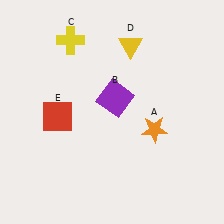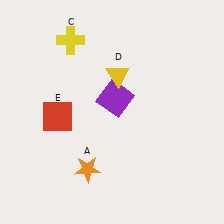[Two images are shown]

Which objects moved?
The objects that moved are: the orange star (A), the yellow triangle (D).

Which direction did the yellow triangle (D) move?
The yellow triangle (D) moved down.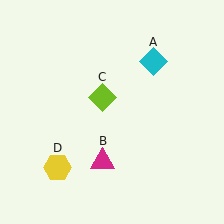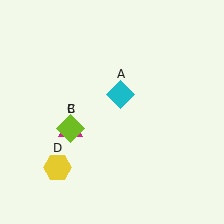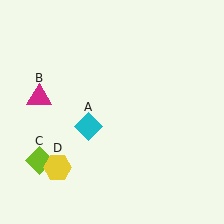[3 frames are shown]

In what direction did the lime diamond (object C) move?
The lime diamond (object C) moved down and to the left.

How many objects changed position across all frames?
3 objects changed position: cyan diamond (object A), magenta triangle (object B), lime diamond (object C).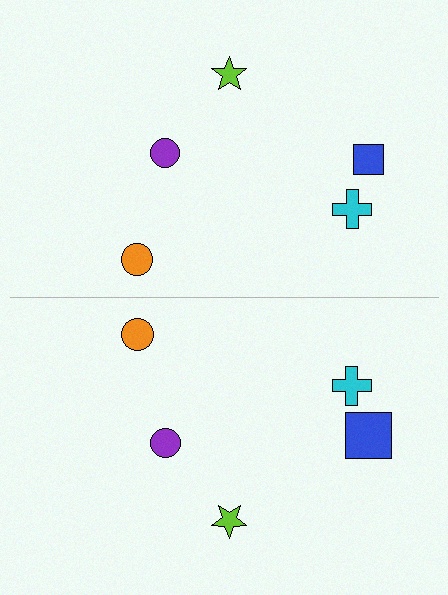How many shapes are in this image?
There are 10 shapes in this image.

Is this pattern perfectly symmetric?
No, the pattern is not perfectly symmetric. The blue square on the bottom side has a different size than its mirror counterpart.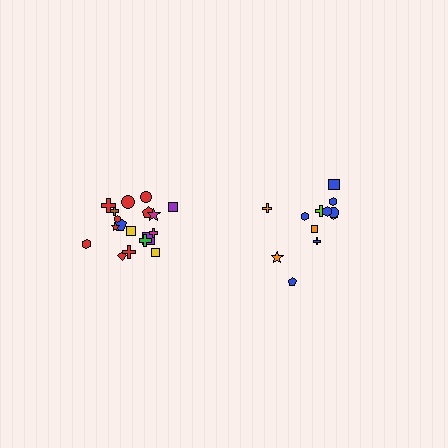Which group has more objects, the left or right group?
The left group.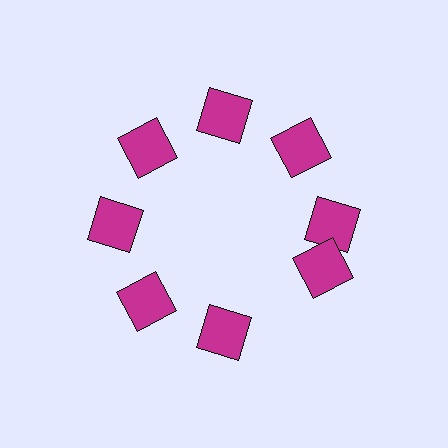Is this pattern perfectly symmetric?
No. The 8 magenta squares are arranged in a ring, but one element near the 4 o'clock position is rotated out of alignment along the ring, breaking the 8-fold rotational symmetry.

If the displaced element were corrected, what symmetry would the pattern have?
It would have 8-fold rotational symmetry — the pattern would map onto itself every 45 degrees.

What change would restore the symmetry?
The symmetry would be restored by rotating it back into even spacing with its neighbors so that all 8 squares sit at equal angles and equal distance from the center.